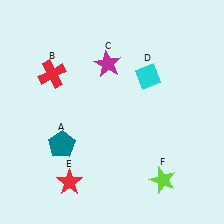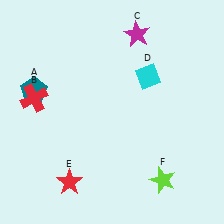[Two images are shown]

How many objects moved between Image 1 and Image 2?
3 objects moved between the two images.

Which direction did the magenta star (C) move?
The magenta star (C) moved up.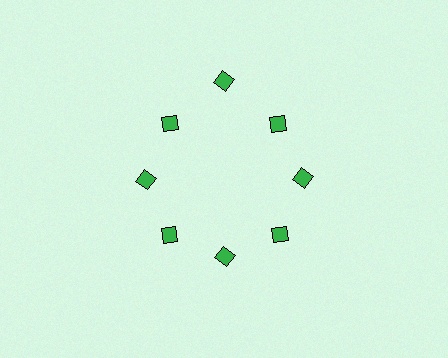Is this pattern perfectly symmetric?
No. The 8 green diamonds are arranged in a ring, but one element near the 12 o'clock position is pushed outward from the center, breaking the 8-fold rotational symmetry.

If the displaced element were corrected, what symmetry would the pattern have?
It would have 8-fold rotational symmetry — the pattern would map onto itself every 45 degrees.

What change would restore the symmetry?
The symmetry would be restored by moving it inward, back onto the ring so that all 8 diamonds sit at equal angles and equal distance from the center.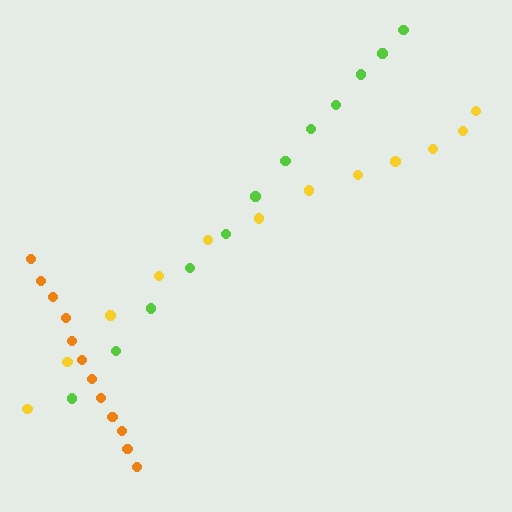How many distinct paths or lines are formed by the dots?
There are 3 distinct paths.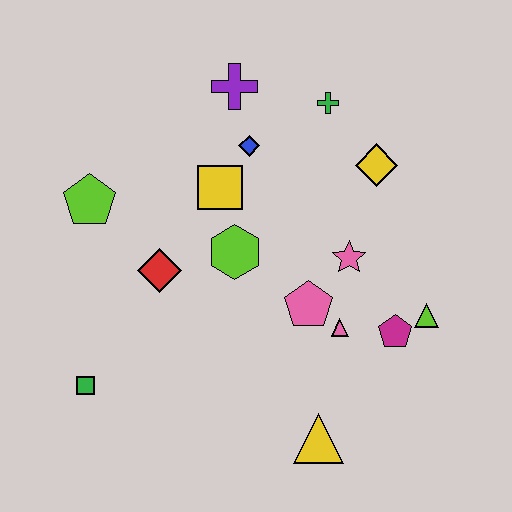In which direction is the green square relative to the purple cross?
The green square is below the purple cross.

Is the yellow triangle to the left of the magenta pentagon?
Yes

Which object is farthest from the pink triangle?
The lime pentagon is farthest from the pink triangle.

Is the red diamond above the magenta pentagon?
Yes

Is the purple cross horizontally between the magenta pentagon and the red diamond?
Yes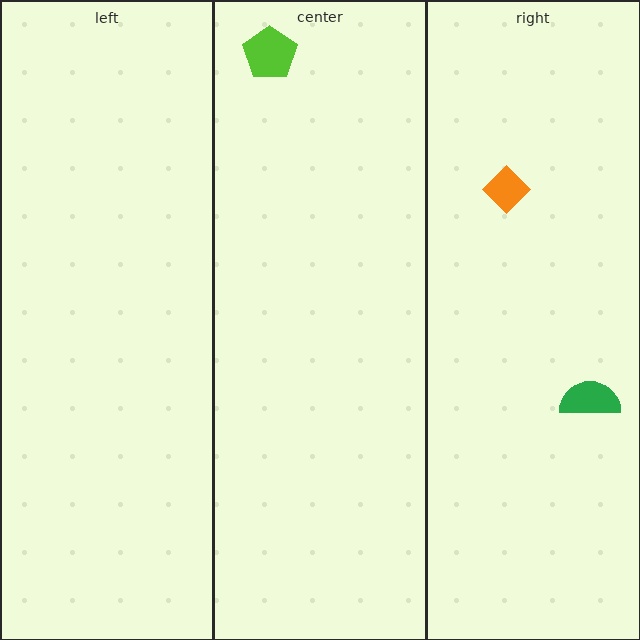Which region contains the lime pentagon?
The center region.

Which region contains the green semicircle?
The right region.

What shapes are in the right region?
The orange diamond, the green semicircle.